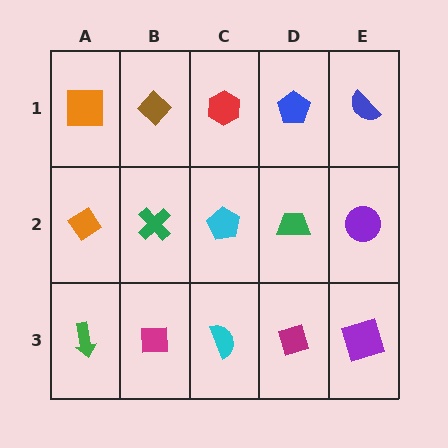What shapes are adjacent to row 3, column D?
A green trapezoid (row 2, column D), a cyan semicircle (row 3, column C), a purple square (row 3, column E).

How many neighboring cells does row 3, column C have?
3.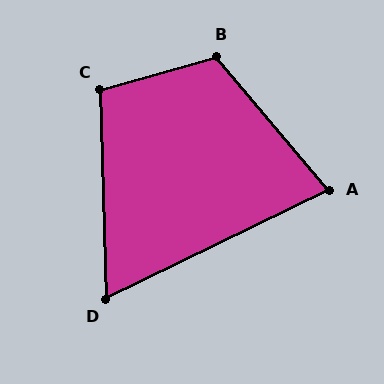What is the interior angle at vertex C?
Approximately 104 degrees (obtuse).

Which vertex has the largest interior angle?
B, at approximately 114 degrees.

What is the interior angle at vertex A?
Approximately 76 degrees (acute).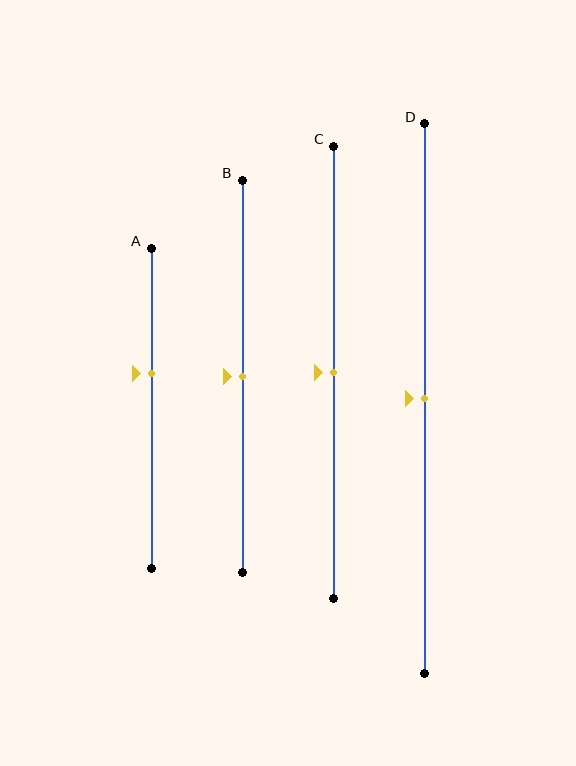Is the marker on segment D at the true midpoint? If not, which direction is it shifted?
Yes, the marker on segment D is at the true midpoint.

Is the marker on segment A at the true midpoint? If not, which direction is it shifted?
No, the marker on segment A is shifted upward by about 11% of the segment length.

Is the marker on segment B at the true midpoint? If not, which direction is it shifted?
Yes, the marker on segment B is at the true midpoint.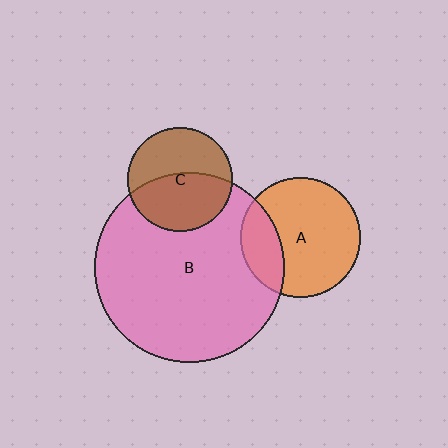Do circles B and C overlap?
Yes.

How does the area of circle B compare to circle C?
Approximately 3.3 times.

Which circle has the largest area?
Circle B (pink).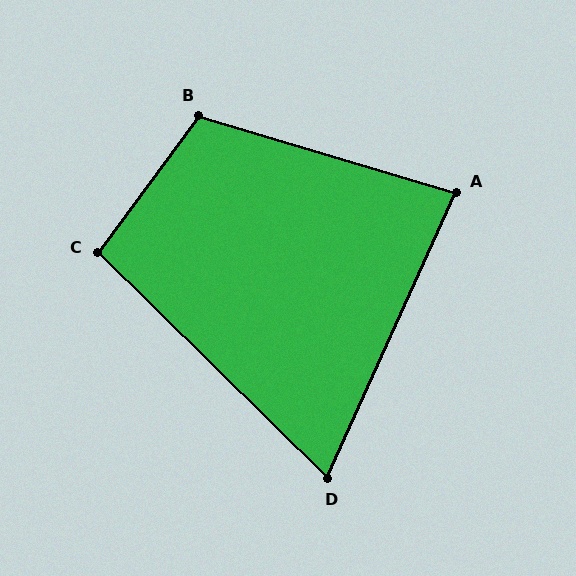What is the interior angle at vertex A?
Approximately 82 degrees (acute).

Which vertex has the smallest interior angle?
D, at approximately 70 degrees.